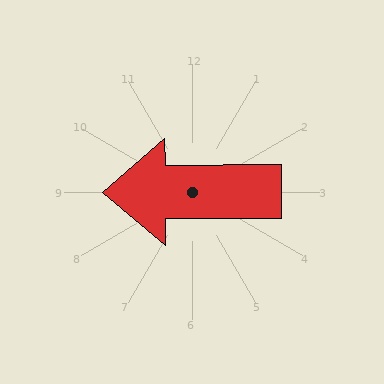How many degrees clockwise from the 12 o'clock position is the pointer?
Approximately 270 degrees.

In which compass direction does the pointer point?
West.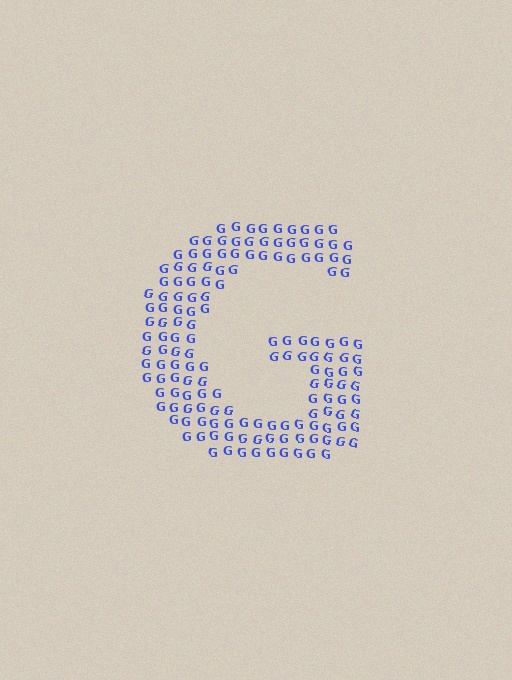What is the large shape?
The large shape is the letter G.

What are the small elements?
The small elements are letter G's.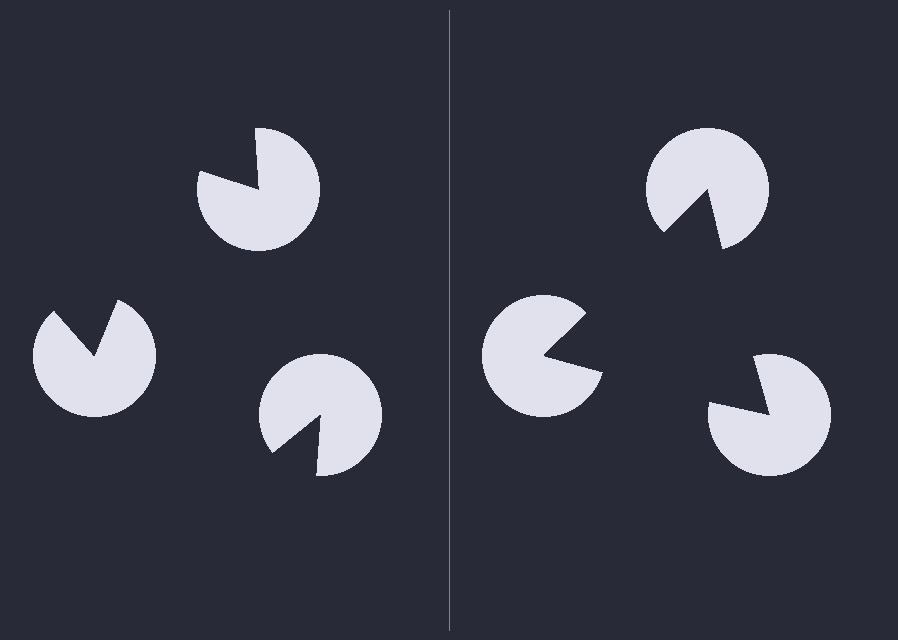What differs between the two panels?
The pac-man discs are positioned identically on both sides; only the wedge orientations differ. On the right they align to a triangle; on the left they are misaligned.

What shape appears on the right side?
An illusory triangle.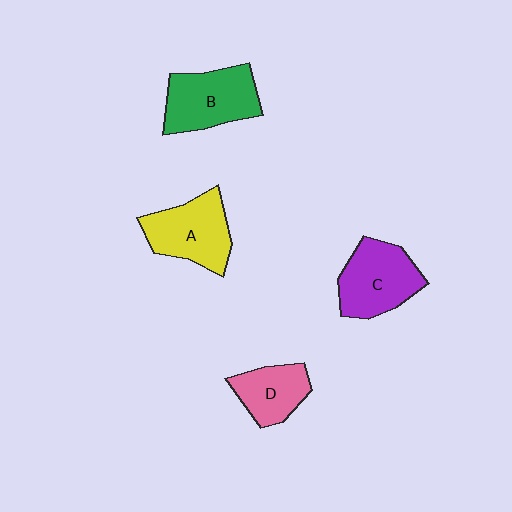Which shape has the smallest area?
Shape D (pink).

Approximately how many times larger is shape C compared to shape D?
Approximately 1.4 times.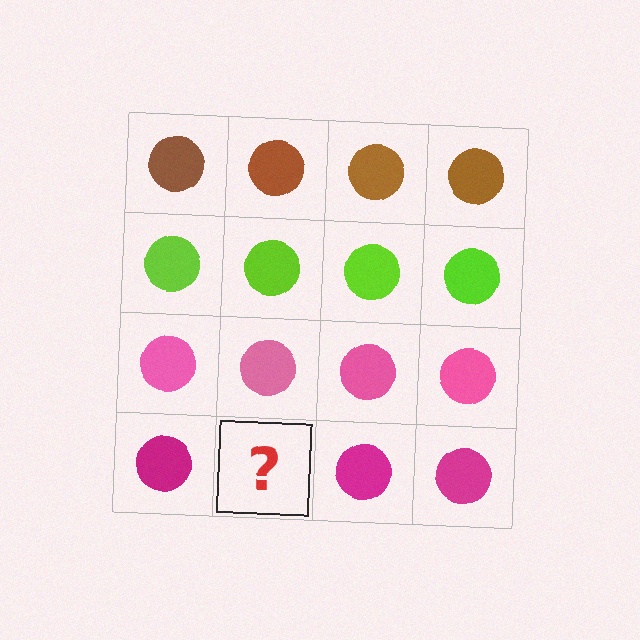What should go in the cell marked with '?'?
The missing cell should contain a magenta circle.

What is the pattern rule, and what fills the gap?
The rule is that each row has a consistent color. The gap should be filled with a magenta circle.